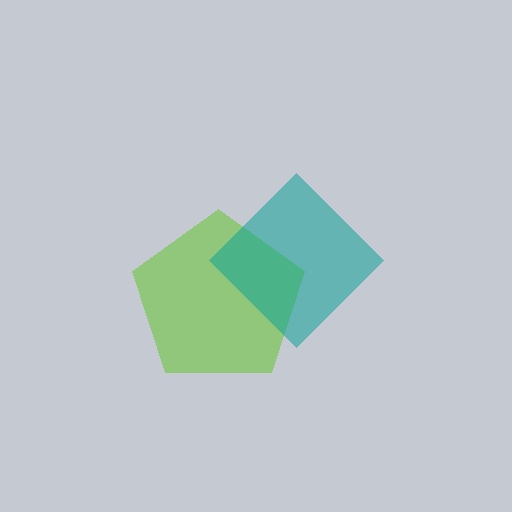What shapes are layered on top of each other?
The layered shapes are: a lime pentagon, a teal diamond.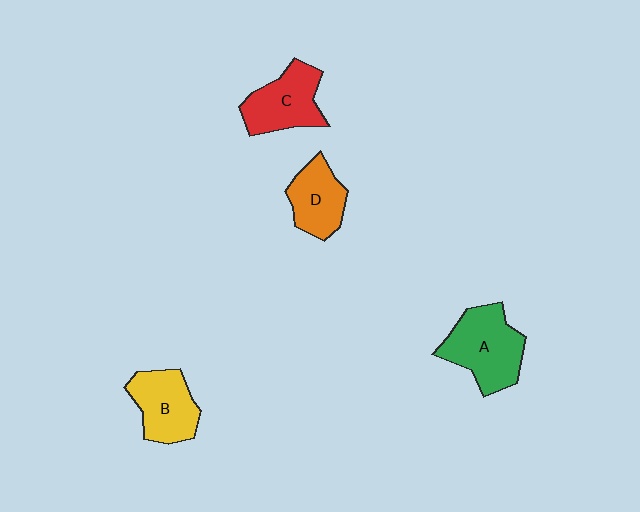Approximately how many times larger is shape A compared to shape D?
Approximately 1.5 times.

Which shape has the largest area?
Shape A (green).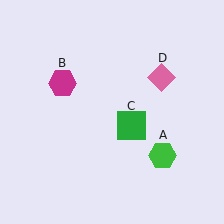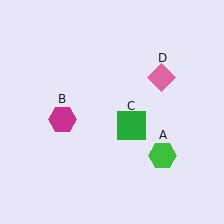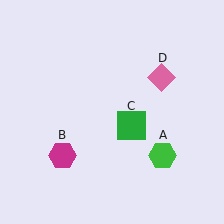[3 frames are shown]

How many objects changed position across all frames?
1 object changed position: magenta hexagon (object B).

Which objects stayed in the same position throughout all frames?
Green hexagon (object A) and green square (object C) and pink diamond (object D) remained stationary.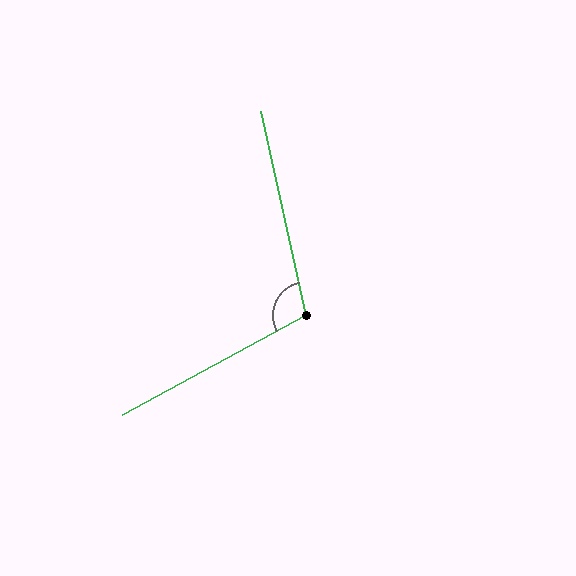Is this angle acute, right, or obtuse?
It is obtuse.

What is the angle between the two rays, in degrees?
Approximately 106 degrees.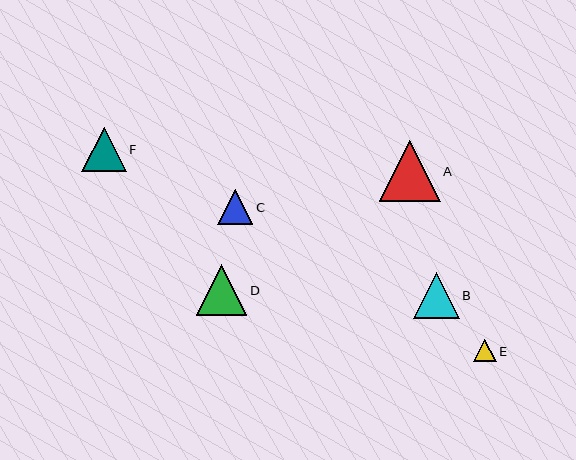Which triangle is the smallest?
Triangle E is the smallest with a size of approximately 22 pixels.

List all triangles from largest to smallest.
From largest to smallest: A, D, B, F, C, E.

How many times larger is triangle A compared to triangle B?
Triangle A is approximately 1.3 times the size of triangle B.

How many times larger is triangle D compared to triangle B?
Triangle D is approximately 1.1 times the size of triangle B.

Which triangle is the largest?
Triangle A is the largest with a size of approximately 61 pixels.